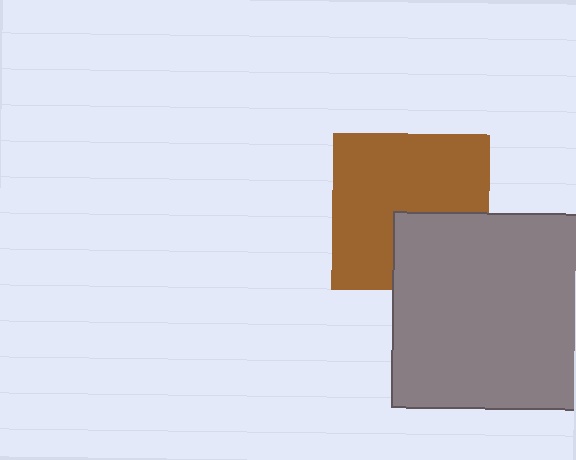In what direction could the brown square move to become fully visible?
The brown square could move up. That would shift it out from behind the gray rectangle entirely.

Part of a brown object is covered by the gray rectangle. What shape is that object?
It is a square.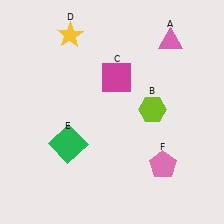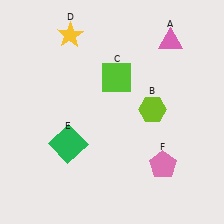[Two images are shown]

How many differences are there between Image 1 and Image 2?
There is 1 difference between the two images.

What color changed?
The square (C) changed from magenta in Image 1 to lime in Image 2.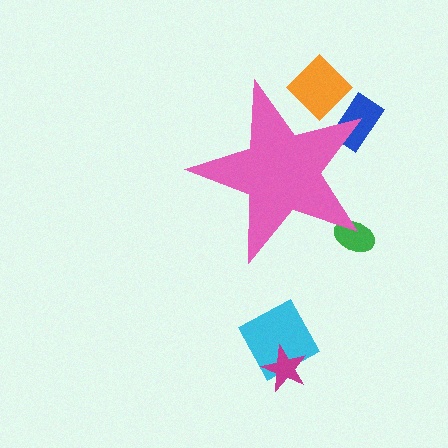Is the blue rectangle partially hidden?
Yes, the blue rectangle is partially hidden behind the pink star.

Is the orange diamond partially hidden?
Yes, the orange diamond is partially hidden behind the pink star.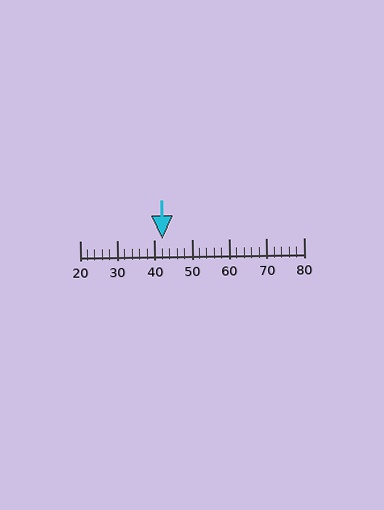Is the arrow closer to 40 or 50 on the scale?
The arrow is closer to 40.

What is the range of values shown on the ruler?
The ruler shows values from 20 to 80.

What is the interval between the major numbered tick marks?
The major tick marks are spaced 10 units apart.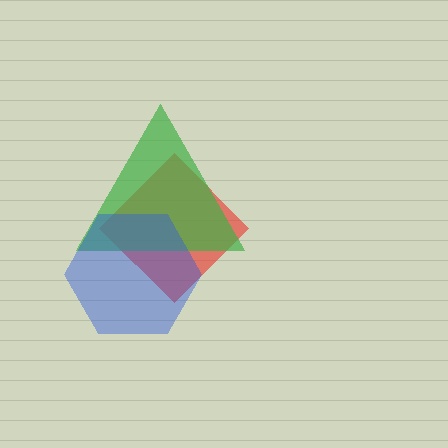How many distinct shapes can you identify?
There are 3 distinct shapes: a red diamond, a green triangle, a blue hexagon.